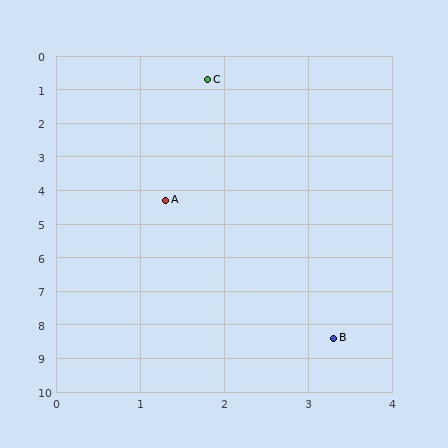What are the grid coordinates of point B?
Point B is at approximately (3.3, 8.4).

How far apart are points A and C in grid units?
Points A and C are about 3.6 grid units apart.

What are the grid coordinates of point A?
Point A is at approximately (1.3, 4.3).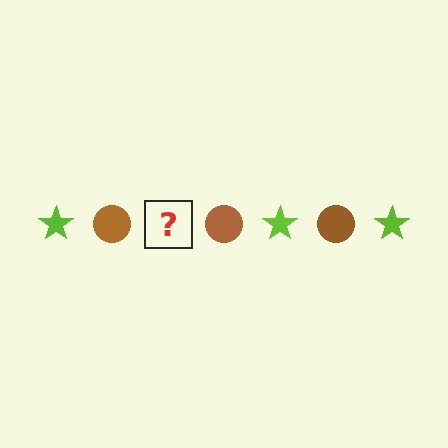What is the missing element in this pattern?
The missing element is a lime star.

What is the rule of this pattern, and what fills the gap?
The rule is that the pattern alternates between lime star and brown circle. The gap should be filled with a lime star.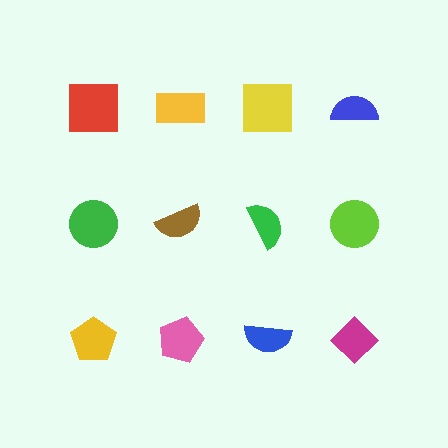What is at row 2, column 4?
A lime circle.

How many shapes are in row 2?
4 shapes.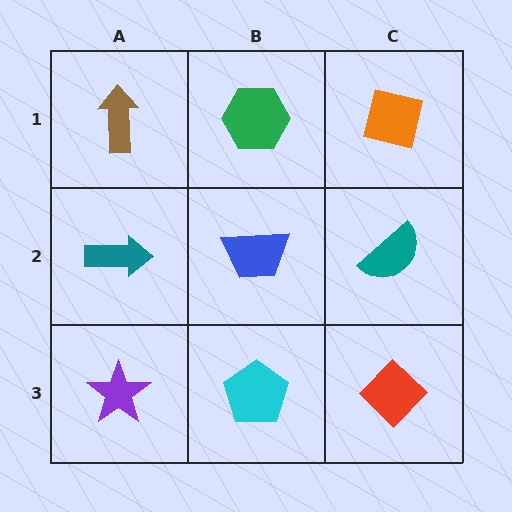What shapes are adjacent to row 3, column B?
A blue trapezoid (row 2, column B), a purple star (row 3, column A), a red diamond (row 3, column C).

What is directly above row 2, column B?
A green hexagon.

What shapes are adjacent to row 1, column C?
A teal semicircle (row 2, column C), a green hexagon (row 1, column B).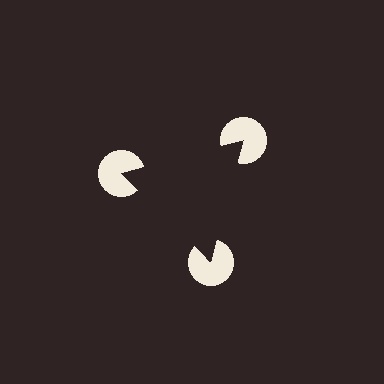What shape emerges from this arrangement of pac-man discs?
An illusory triangle — its edges are inferred from the aligned wedge cuts in the pac-man discs, not physically drawn.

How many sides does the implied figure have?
3 sides.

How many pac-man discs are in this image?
There are 3 — one at each vertex of the illusory triangle.